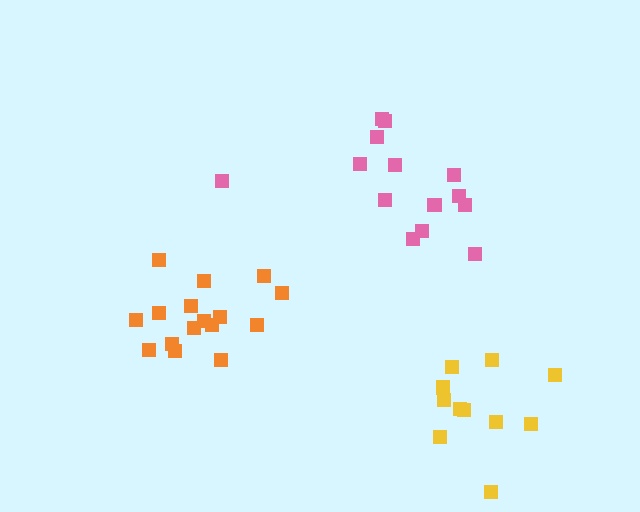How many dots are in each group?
Group 1: 16 dots, Group 2: 14 dots, Group 3: 11 dots (41 total).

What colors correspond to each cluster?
The clusters are colored: orange, pink, yellow.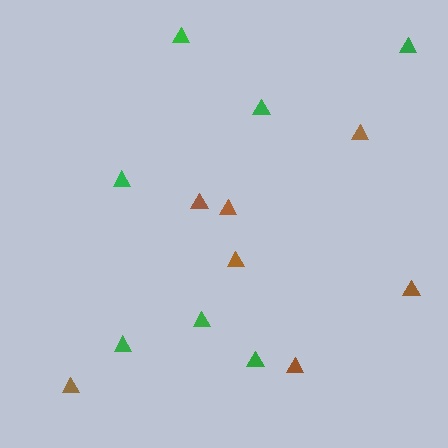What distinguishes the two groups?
There are 2 groups: one group of brown triangles (7) and one group of green triangles (7).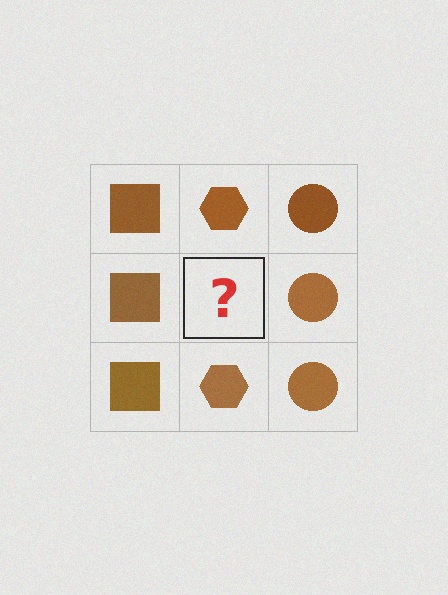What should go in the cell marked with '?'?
The missing cell should contain a brown hexagon.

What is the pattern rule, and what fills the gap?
The rule is that each column has a consistent shape. The gap should be filled with a brown hexagon.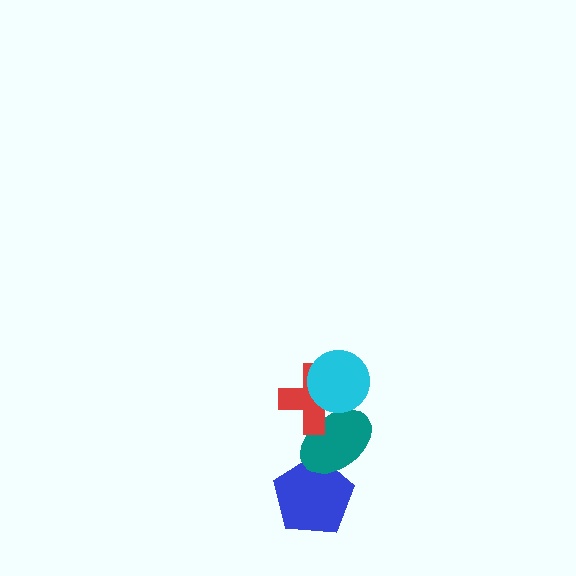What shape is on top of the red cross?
The cyan circle is on top of the red cross.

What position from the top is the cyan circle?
The cyan circle is 1st from the top.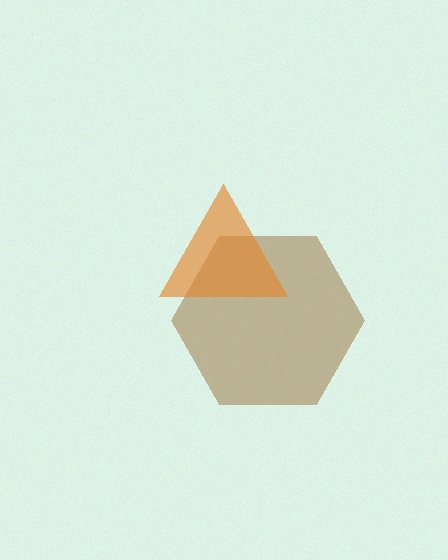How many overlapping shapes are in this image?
There are 2 overlapping shapes in the image.